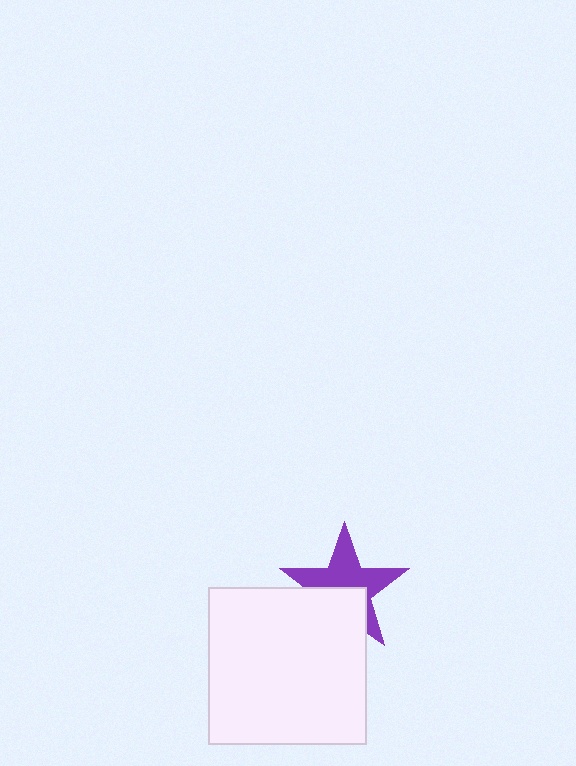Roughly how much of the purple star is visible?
About half of it is visible (roughly 60%).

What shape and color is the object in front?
The object in front is a white square.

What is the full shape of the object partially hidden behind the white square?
The partially hidden object is a purple star.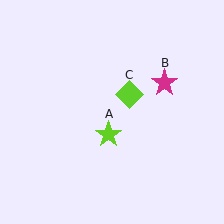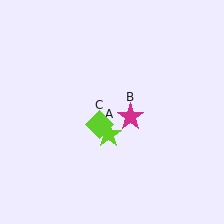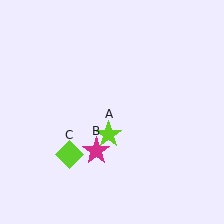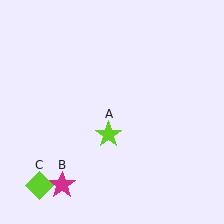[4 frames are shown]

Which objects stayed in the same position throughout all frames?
Lime star (object A) remained stationary.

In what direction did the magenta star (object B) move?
The magenta star (object B) moved down and to the left.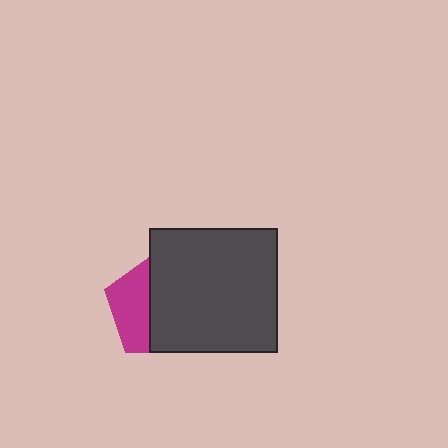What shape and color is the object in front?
The object in front is a dark gray rectangle.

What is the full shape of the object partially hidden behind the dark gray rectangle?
The partially hidden object is a magenta pentagon.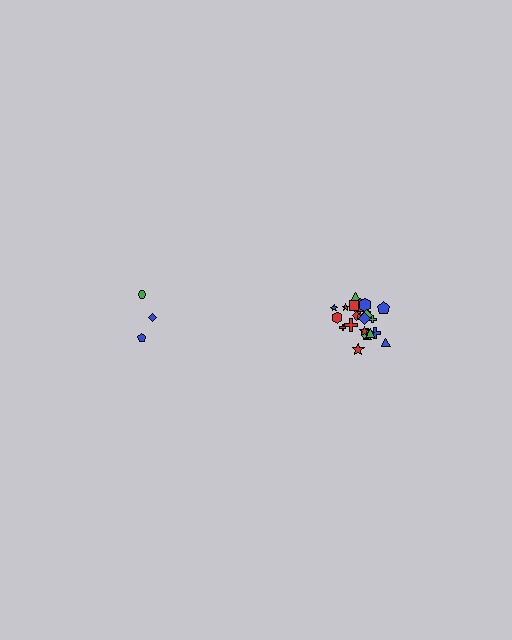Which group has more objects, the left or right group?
The right group.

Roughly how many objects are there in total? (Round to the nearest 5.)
Roughly 30 objects in total.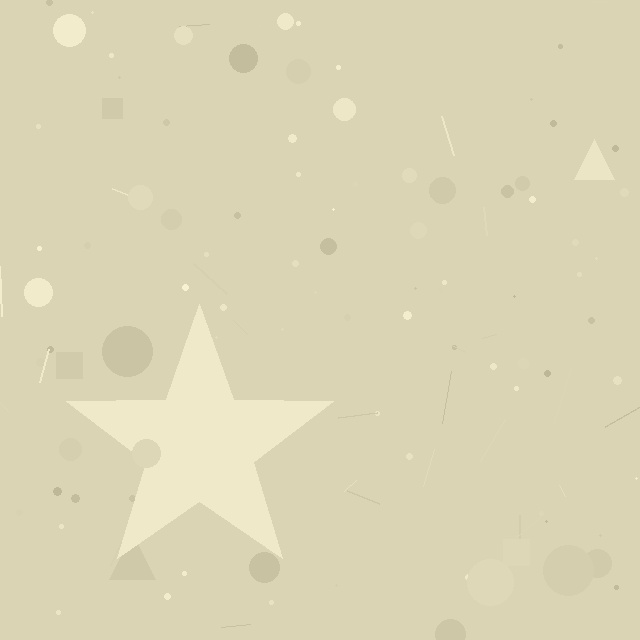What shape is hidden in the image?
A star is hidden in the image.